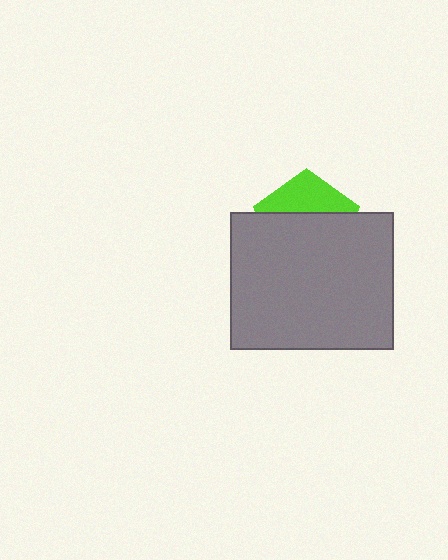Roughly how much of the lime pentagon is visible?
A small part of it is visible (roughly 35%).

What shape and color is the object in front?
The object in front is a gray rectangle.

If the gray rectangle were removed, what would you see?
You would see the complete lime pentagon.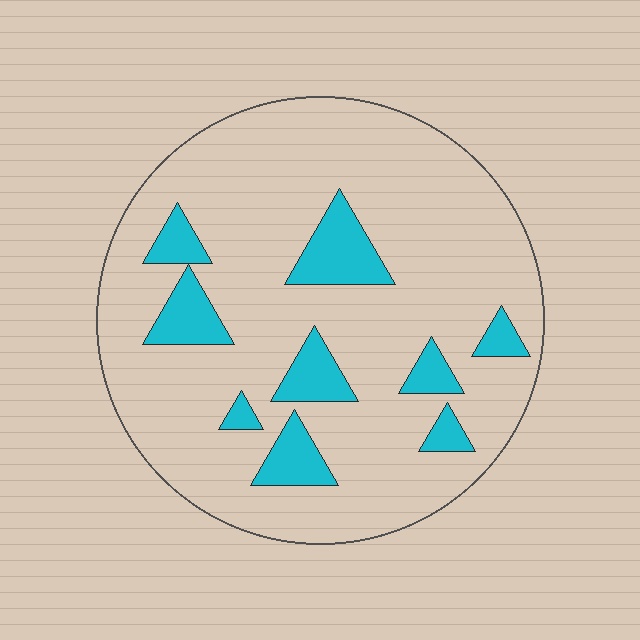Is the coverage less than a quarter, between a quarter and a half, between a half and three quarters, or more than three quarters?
Less than a quarter.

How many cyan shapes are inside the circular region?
9.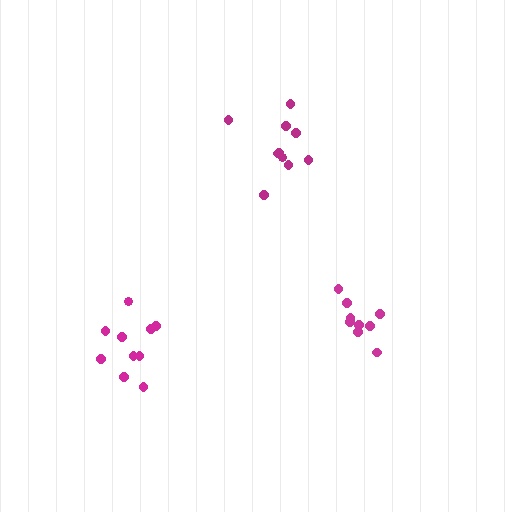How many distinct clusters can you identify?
There are 3 distinct clusters.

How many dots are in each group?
Group 1: 9 dots, Group 2: 10 dots, Group 3: 10 dots (29 total).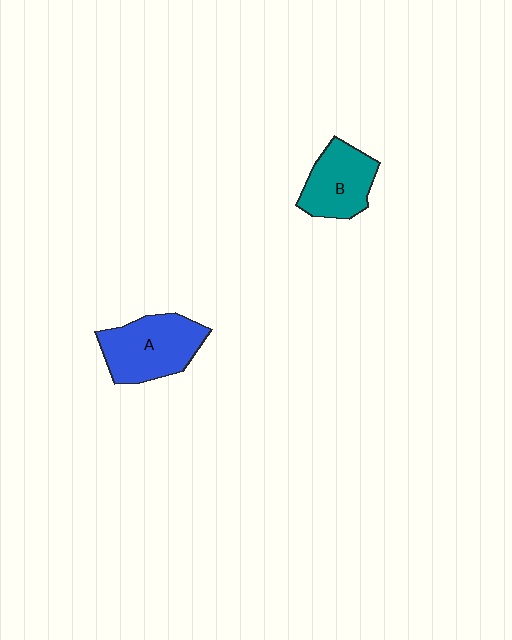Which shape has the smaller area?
Shape B (teal).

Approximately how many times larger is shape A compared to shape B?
Approximately 1.3 times.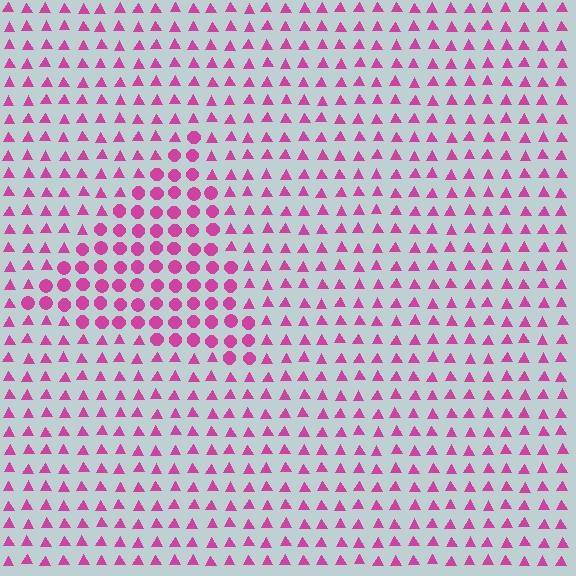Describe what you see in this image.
The image is filled with small magenta elements arranged in a uniform grid. A triangle-shaped region contains circles, while the surrounding area contains triangles. The boundary is defined purely by the change in element shape.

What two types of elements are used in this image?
The image uses circles inside the triangle region and triangles outside it.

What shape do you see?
I see a triangle.